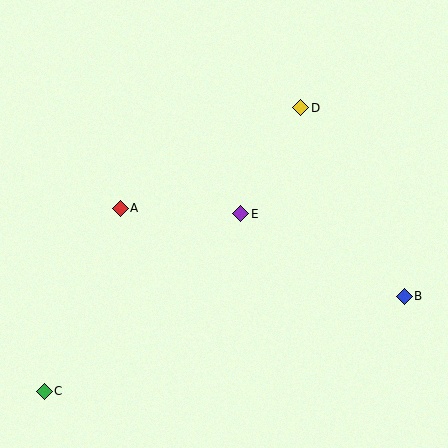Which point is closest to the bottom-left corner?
Point C is closest to the bottom-left corner.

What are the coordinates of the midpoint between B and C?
The midpoint between B and C is at (224, 344).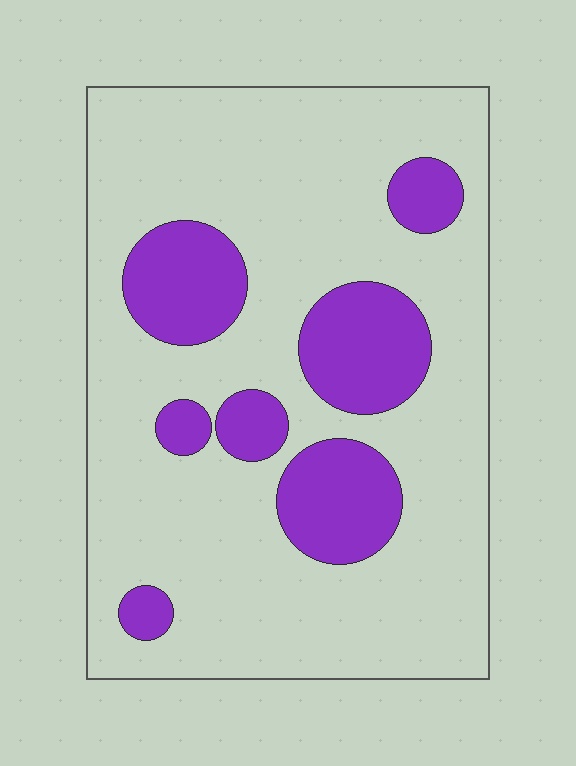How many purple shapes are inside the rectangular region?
7.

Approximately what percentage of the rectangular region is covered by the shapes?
Approximately 20%.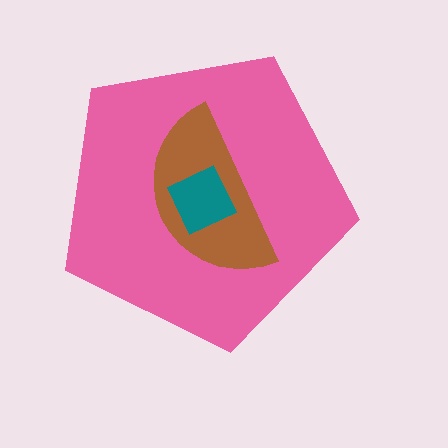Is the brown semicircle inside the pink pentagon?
Yes.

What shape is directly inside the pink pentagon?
The brown semicircle.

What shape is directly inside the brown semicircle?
The teal square.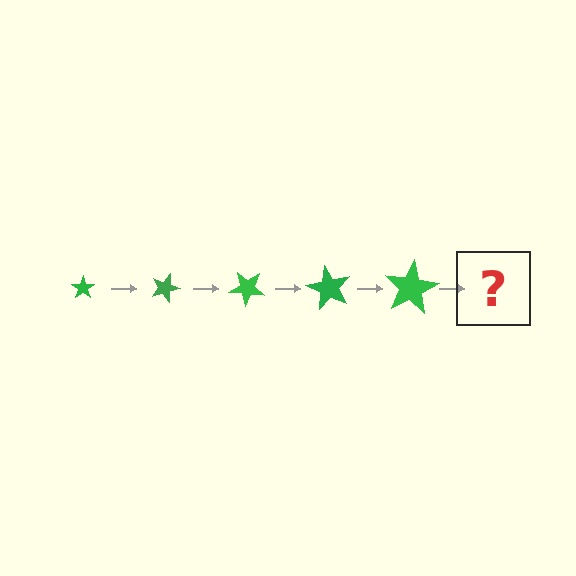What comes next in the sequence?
The next element should be a star, larger than the previous one and rotated 100 degrees from the start.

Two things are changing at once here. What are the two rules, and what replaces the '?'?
The two rules are that the star grows larger each step and it rotates 20 degrees each step. The '?' should be a star, larger than the previous one and rotated 100 degrees from the start.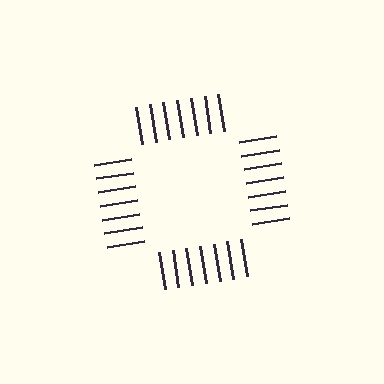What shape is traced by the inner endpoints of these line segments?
An illusory square — the line segments terminate on its edges but no continuous stroke is drawn.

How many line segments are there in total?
28 — 7 along each of the 4 edges.